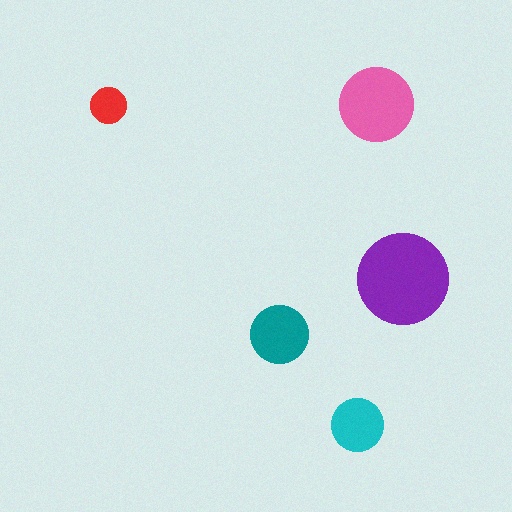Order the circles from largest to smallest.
the purple one, the pink one, the teal one, the cyan one, the red one.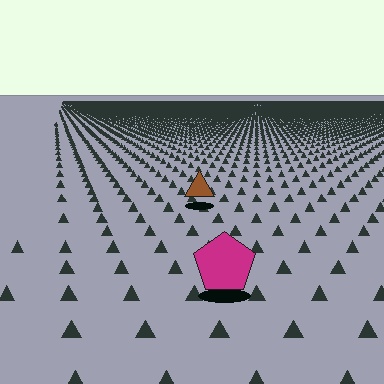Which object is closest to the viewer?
The magenta pentagon is closest. The texture marks near it are larger and more spread out.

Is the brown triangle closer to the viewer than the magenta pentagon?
No. The magenta pentagon is closer — you can tell from the texture gradient: the ground texture is coarser near it.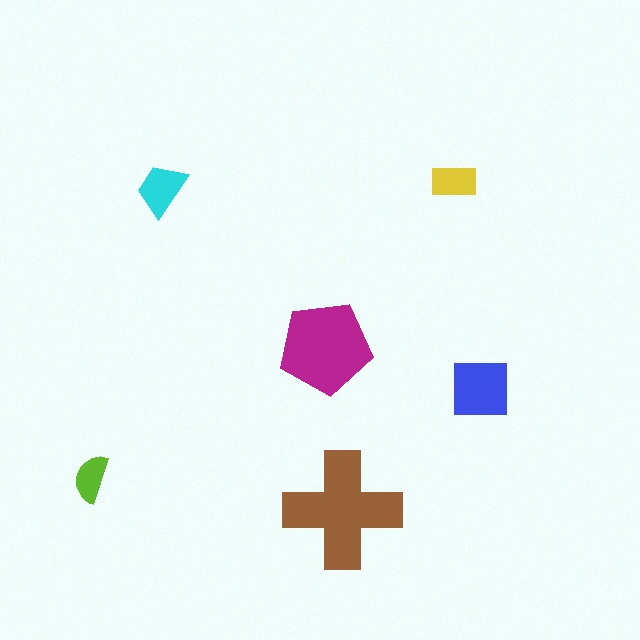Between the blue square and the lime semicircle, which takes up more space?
The blue square.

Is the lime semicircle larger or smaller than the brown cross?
Smaller.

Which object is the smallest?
The lime semicircle.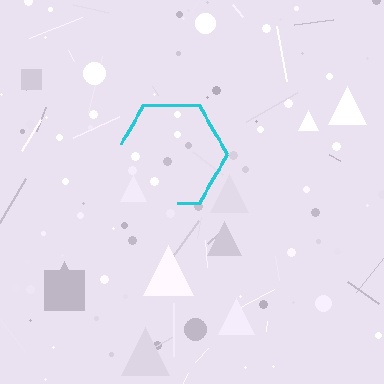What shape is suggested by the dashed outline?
The dashed outline suggests a hexagon.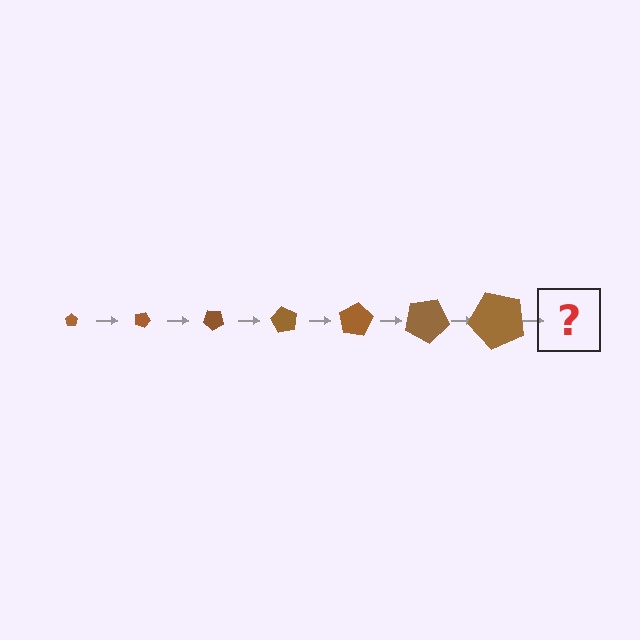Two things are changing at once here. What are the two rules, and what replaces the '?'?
The two rules are that the pentagon grows larger each step and it rotates 20 degrees each step. The '?' should be a pentagon, larger than the previous one and rotated 140 degrees from the start.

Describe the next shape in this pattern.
It should be a pentagon, larger than the previous one and rotated 140 degrees from the start.